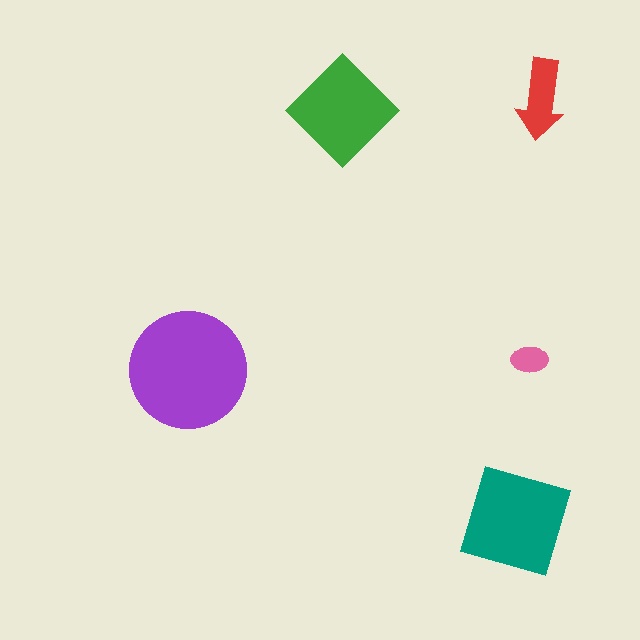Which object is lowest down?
The teal square is bottommost.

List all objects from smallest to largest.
The pink ellipse, the red arrow, the green diamond, the teal square, the purple circle.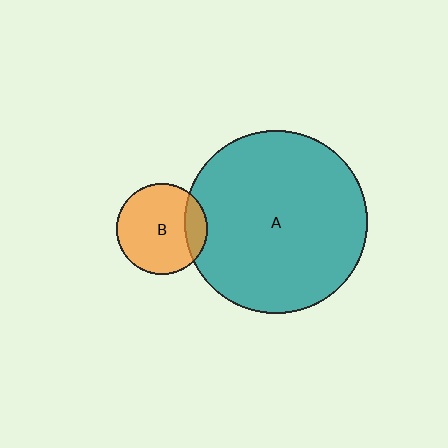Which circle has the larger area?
Circle A (teal).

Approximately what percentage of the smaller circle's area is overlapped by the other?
Approximately 15%.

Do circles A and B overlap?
Yes.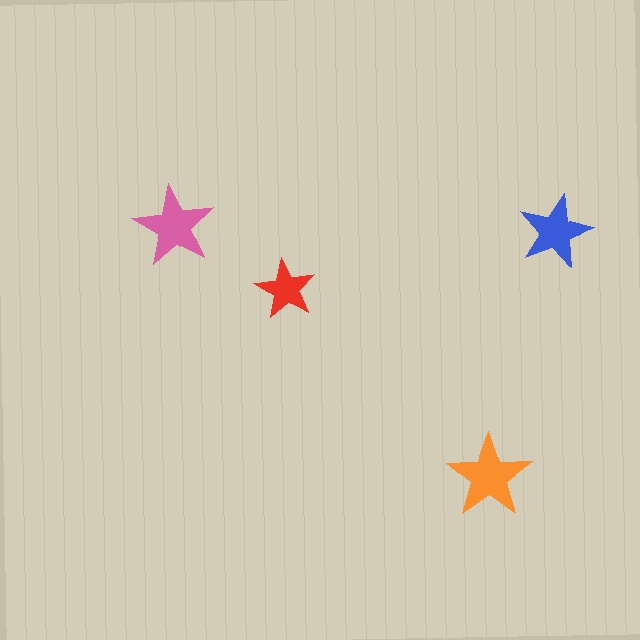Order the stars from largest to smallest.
the orange one, the pink one, the blue one, the red one.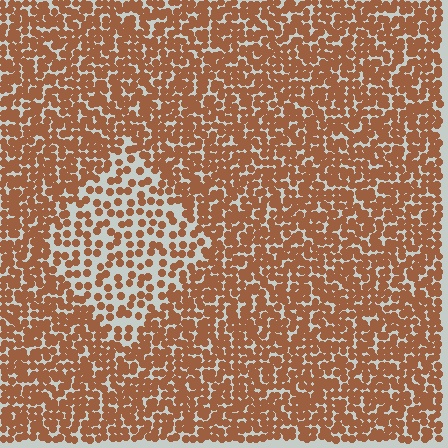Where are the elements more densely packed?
The elements are more densely packed outside the diamond boundary.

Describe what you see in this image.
The image contains small brown elements arranged at two different densities. A diamond-shaped region is visible where the elements are less densely packed than the surrounding area.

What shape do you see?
I see a diamond.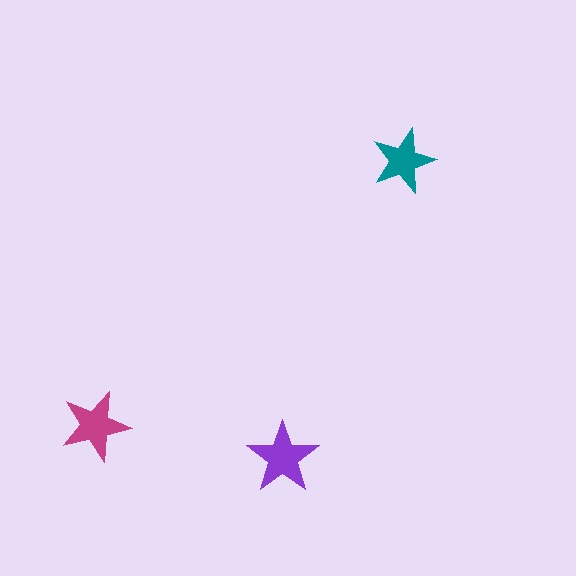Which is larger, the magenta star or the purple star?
The purple one.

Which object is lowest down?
The purple star is bottommost.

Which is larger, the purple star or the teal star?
The purple one.